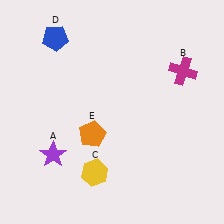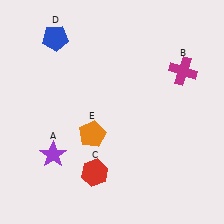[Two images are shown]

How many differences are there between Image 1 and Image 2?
There is 1 difference between the two images.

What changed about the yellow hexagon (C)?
In Image 1, C is yellow. In Image 2, it changed to red.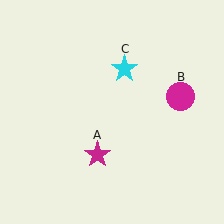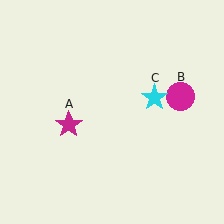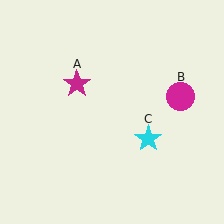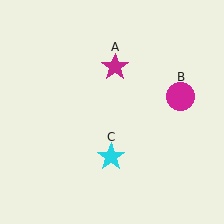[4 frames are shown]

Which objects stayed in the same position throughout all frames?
Magenta circle (object B) remained stationary.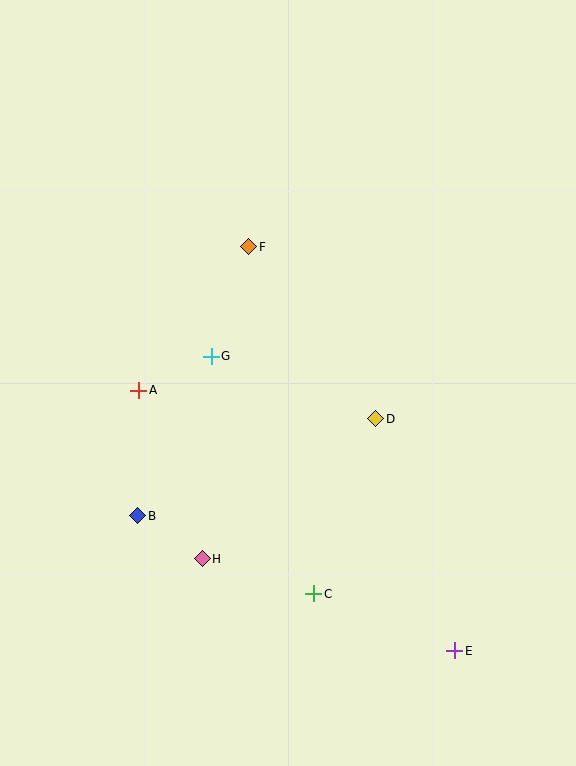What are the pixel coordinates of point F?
Point F is at (249, 247).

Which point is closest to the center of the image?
Point G at (211, 356) is closest to the center.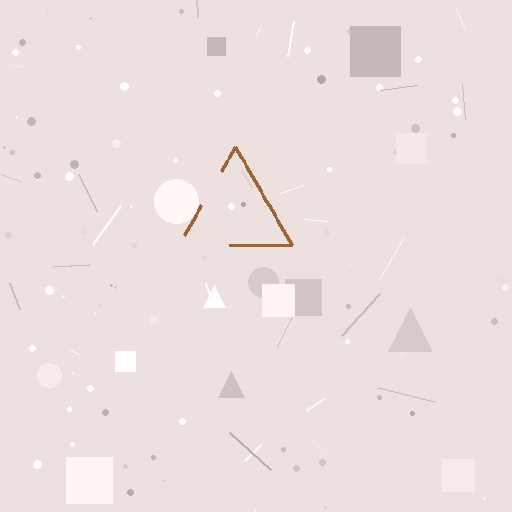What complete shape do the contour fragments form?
The contour fragments form a triangle.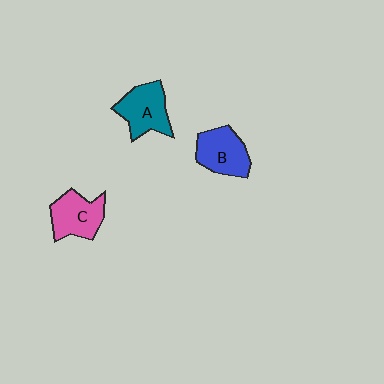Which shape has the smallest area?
Shape C (pink).